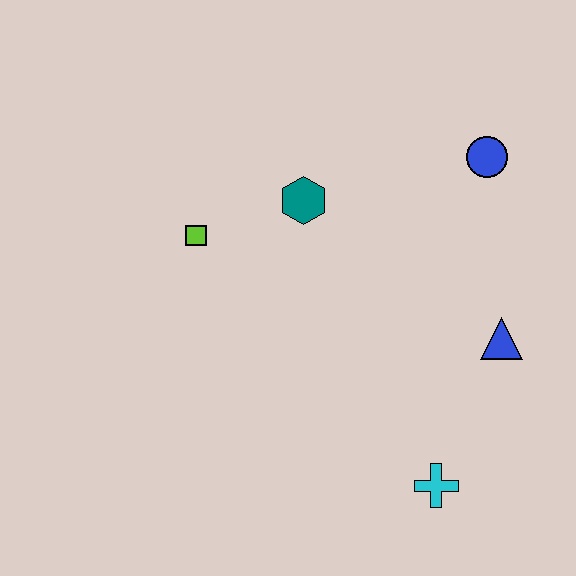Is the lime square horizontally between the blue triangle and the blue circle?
No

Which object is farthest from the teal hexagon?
The cyan cross is farthest from the teal hexagon.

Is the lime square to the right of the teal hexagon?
No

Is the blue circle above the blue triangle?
Yes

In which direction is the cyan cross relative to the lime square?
The cyan cross is below the lime square.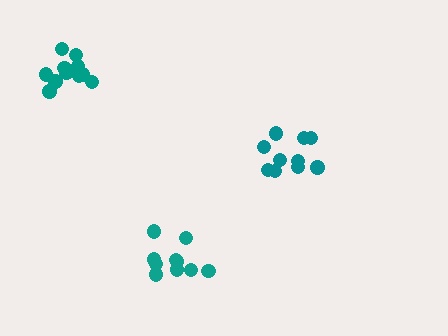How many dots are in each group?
Group 1: 11 dots, Group 2: 10 dots, Group 3: 10 dots (31 total).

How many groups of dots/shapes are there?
There are 3 groups.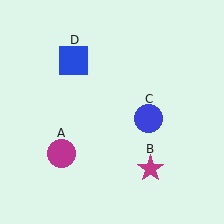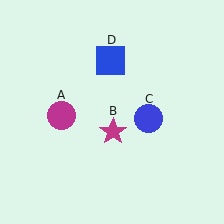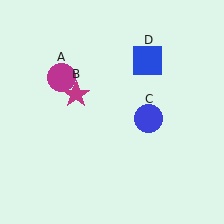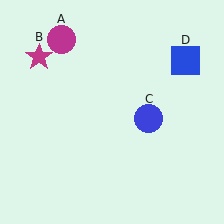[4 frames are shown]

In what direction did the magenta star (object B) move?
The magenta star (object B) moved up and to the left.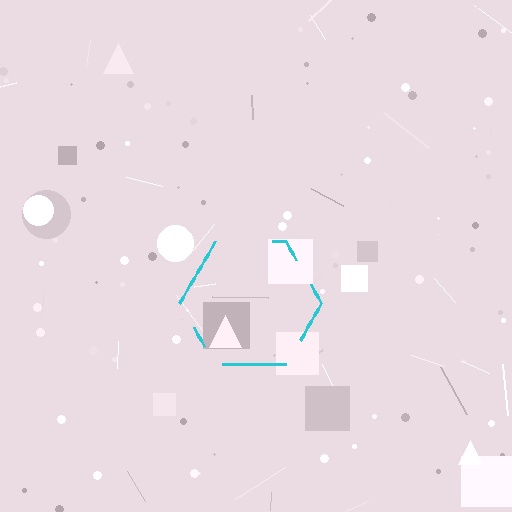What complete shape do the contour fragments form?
The contour fragments form a hexagon.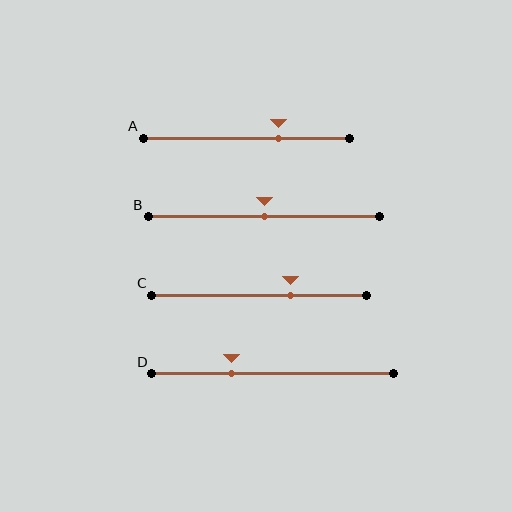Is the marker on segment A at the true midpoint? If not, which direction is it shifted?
No, the marker on segment A is shifted to the right by about 16% of the segment length.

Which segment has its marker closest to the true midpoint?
Segment B has its marker closest to the true midpoint.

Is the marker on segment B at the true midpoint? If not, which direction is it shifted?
Yes, the marker on segment B is at the true midpoint.